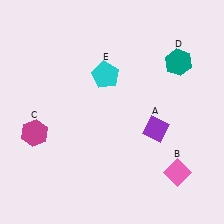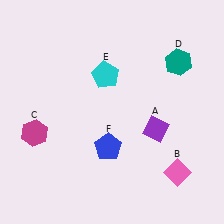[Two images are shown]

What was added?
A blue pentagon (F) was added in Image 2.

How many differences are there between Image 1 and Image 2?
There is 1 difference between the two images.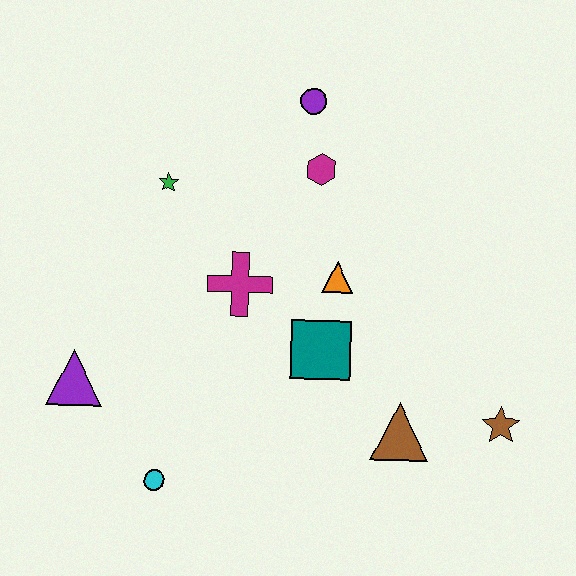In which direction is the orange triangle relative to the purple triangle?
The orange triangle is to the right of the purple triangle.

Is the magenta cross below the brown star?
No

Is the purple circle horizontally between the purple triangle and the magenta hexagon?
Yes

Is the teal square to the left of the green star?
No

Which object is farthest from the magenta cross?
The brown star is farthest from the magenta cross.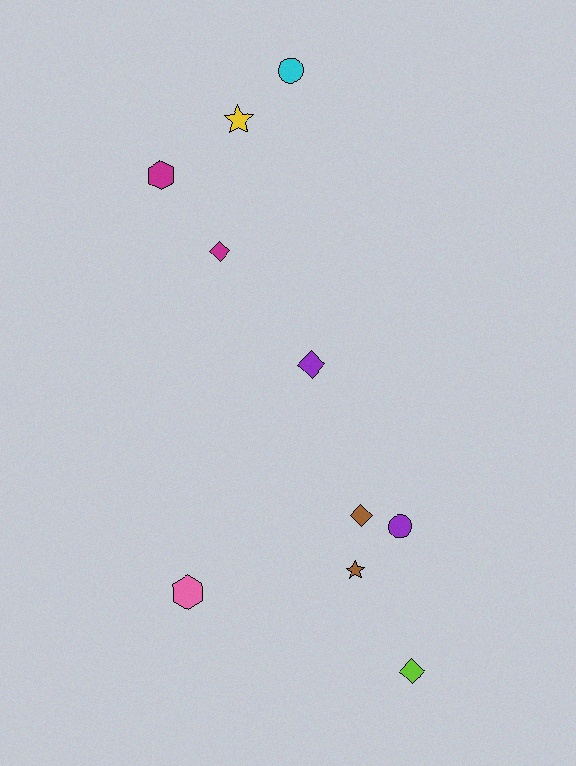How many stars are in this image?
There are 2 stars.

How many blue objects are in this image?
There are no blue objects.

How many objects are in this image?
There are 10 objects.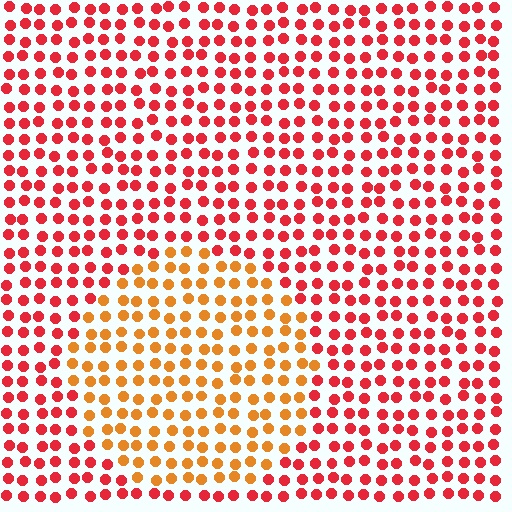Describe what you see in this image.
The image is filled with small red elements in a uniform arrangement. A circle-shaped region is visible where the elements are tinted to a slightly different hue, forming a subtle color boundary.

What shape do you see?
I see a circle.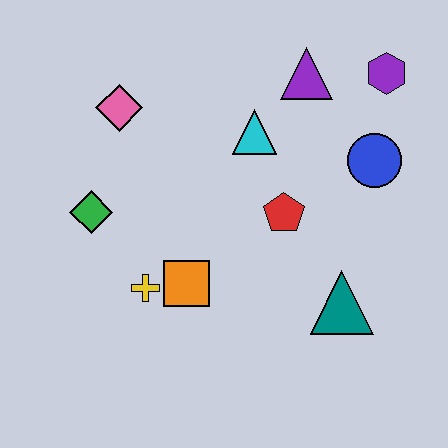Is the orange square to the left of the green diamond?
No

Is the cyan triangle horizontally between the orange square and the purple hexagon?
Yes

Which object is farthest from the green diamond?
The purple hexagon is farthest from the green diamond.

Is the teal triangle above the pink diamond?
No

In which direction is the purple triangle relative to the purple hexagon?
The purple triangle is to the left of the purple hexagon.